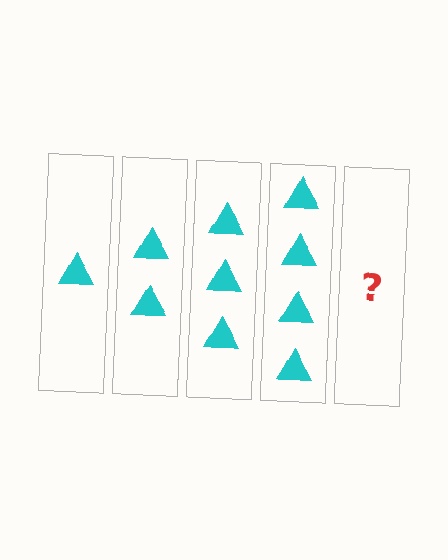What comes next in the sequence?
The next element should be 5 triangles.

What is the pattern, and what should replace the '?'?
The pattern is that each step adds one more triangle. The '?' should be 5 triangles.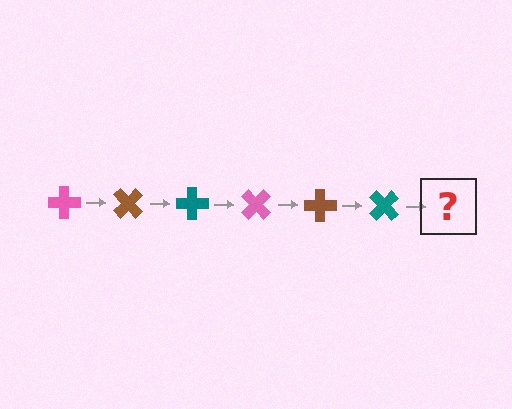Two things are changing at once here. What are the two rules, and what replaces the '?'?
The two rules are that it rotates 45 degrees each step and the color cycles through pink, brown, and teal. The '?' should be a pink cross, rotated 270 degrees from the start.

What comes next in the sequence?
The next element should be a pink cross, rotated 270 degrees from the start.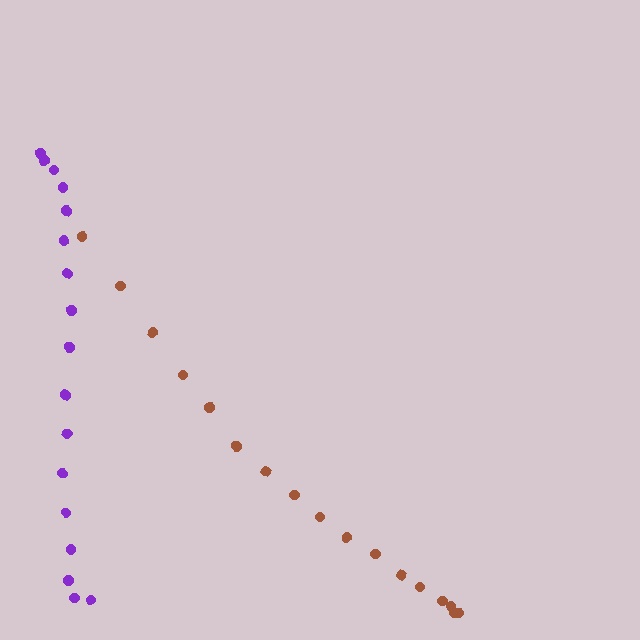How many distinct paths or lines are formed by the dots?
There are 2 distinct paths.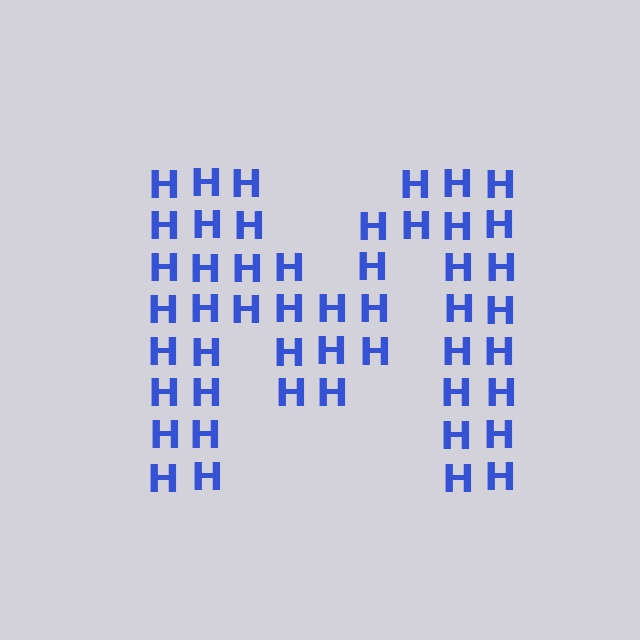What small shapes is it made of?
It is made of small letter H's.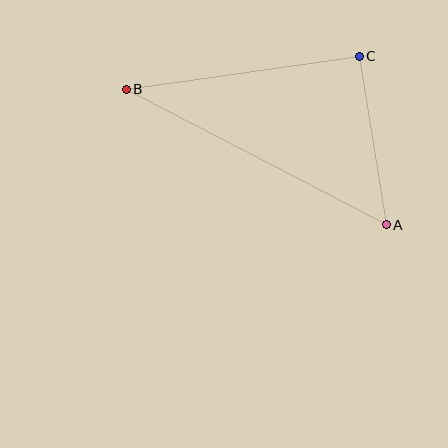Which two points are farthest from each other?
Points A and B are farthest from each other.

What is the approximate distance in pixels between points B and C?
The distance between B and C is approximately 235 pixels.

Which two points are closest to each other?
Points A and C are closest to each other.